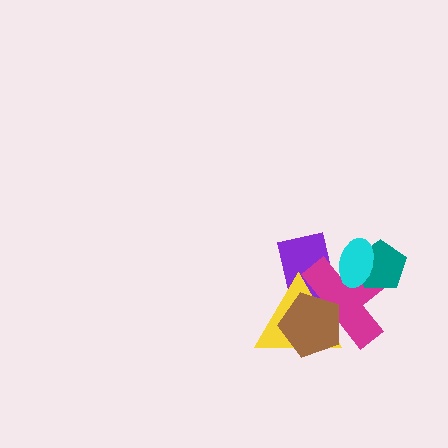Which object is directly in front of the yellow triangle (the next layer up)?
The magenta cross is directly in front of the yellow triangle.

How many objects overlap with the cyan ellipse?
3 objects overlap with the cyan ellipse.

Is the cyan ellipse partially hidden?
No, no other shape covers it.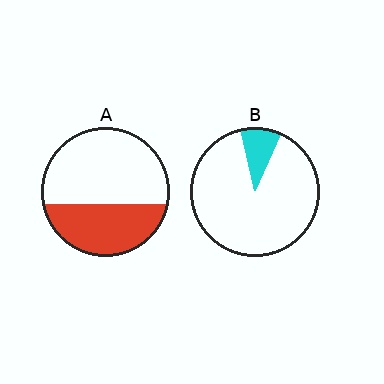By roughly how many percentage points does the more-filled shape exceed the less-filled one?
By roughly 30 percentage points (A over B).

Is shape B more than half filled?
No.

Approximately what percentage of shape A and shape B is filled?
A is approximately 40% and B is approximately 10%.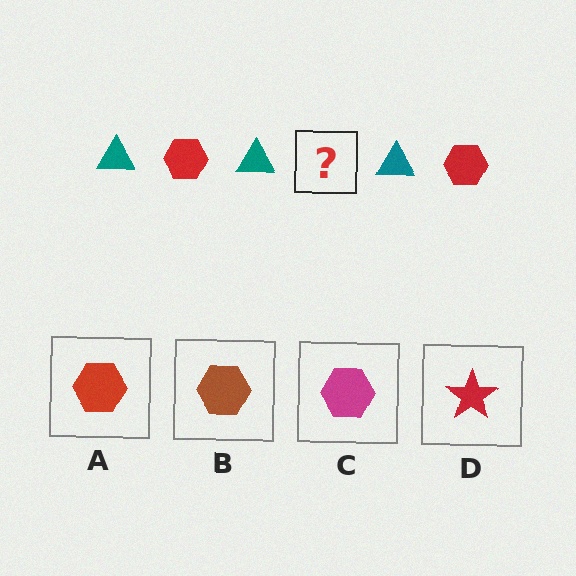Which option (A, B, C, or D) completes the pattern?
A.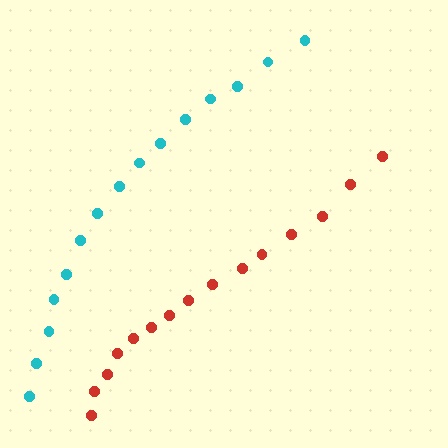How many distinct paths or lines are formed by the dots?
There are 2 distinct paths.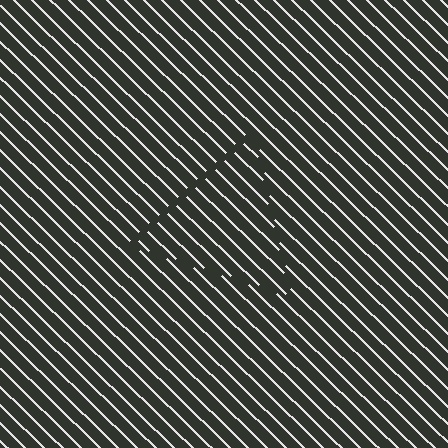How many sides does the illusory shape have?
3 sides — the line-ends trace a triangle.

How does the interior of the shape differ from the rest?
The interior of the shape contains the same grating, shifted by half a period — the contour is defined by the phase discontinuity where line-ends from the inner and outer gratings abut.